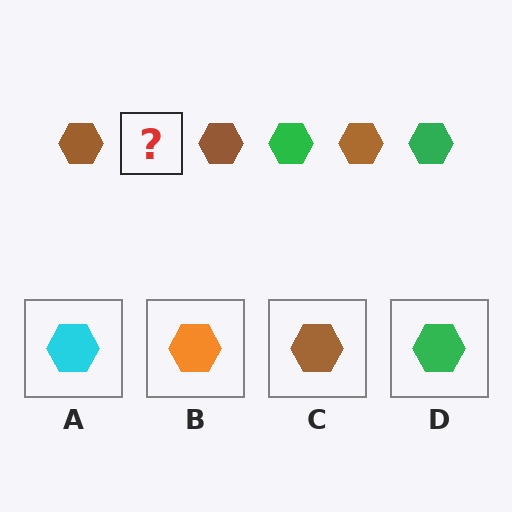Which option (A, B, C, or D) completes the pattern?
D.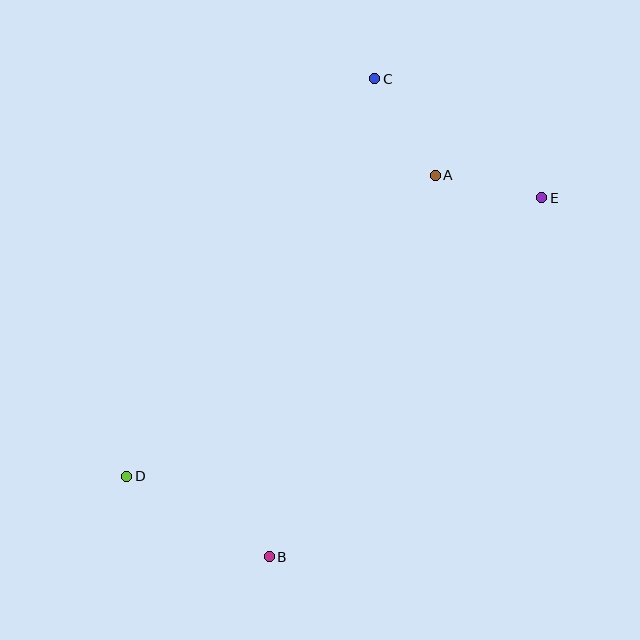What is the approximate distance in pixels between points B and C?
The distance between B and C is approximately 490 pixels.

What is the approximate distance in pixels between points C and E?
The distance between C and E is approximately 205 pixels.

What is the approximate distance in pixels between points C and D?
The distance between C and D is approximately 469 pixels.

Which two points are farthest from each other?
Points D and E are farthest from each other.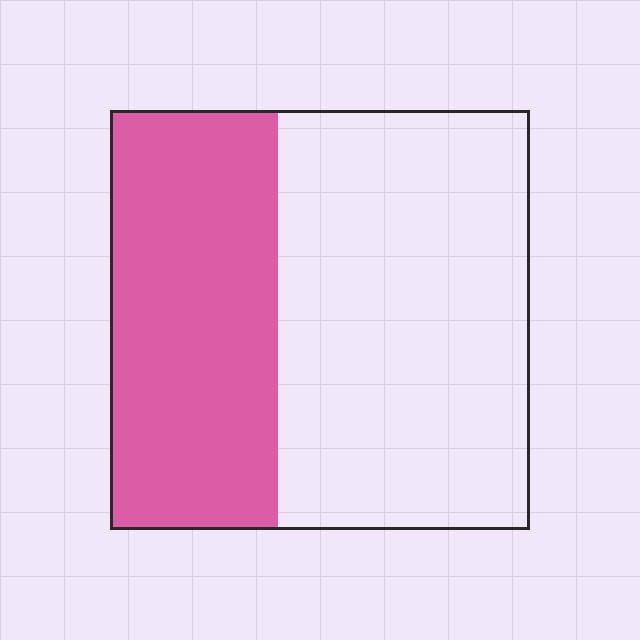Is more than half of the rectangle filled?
No.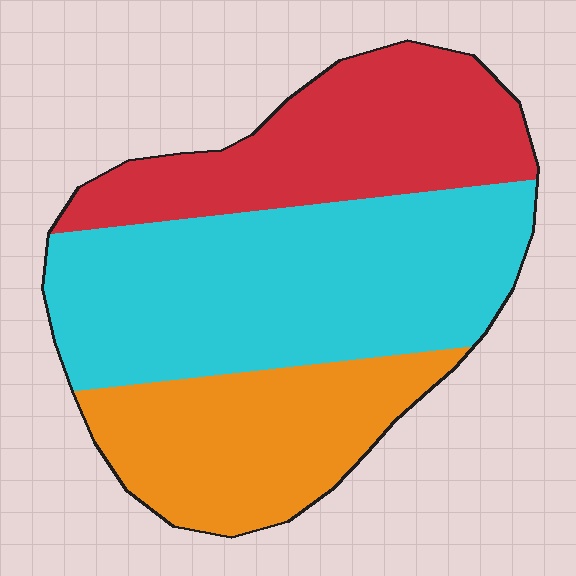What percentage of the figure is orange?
Orange takes up about one quarter (1/4) of the figure.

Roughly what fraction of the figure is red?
Red covers about 30% of the figure.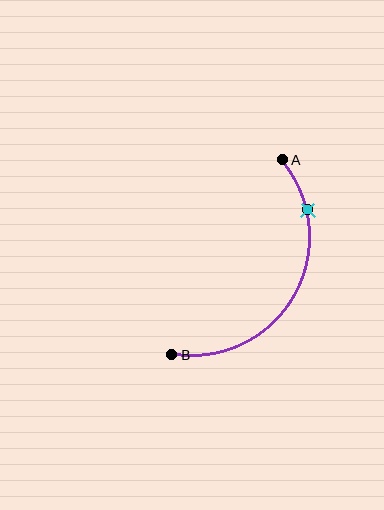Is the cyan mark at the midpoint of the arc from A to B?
No. The cyan mark lies on the arc but is closer to endpoint A. The arc midpoint would be at the point on the curve equidistant along the arc from both A and B.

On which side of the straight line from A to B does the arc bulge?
The arc bulges to the right of the straight line connecting A and B.